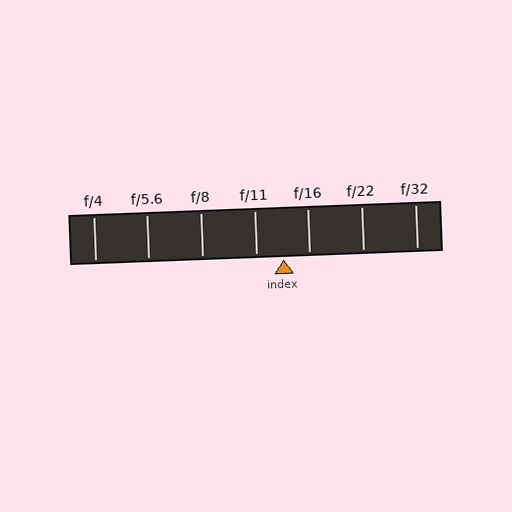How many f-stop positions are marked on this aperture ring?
There are 7 f-stop positions marked.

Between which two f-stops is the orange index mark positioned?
The index mark is between f/11 and f/16.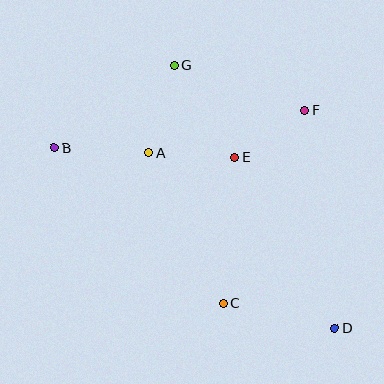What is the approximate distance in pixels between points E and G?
The distance between E and G is approximately 110 pixels.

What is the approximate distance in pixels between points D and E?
The distance between D and E is approximately 198 pixels.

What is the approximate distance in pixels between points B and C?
The distance between B and C is approximately 229 pixels.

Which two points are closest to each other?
Points E and F are closest to each other.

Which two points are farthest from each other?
Points B and D are farthest from each other.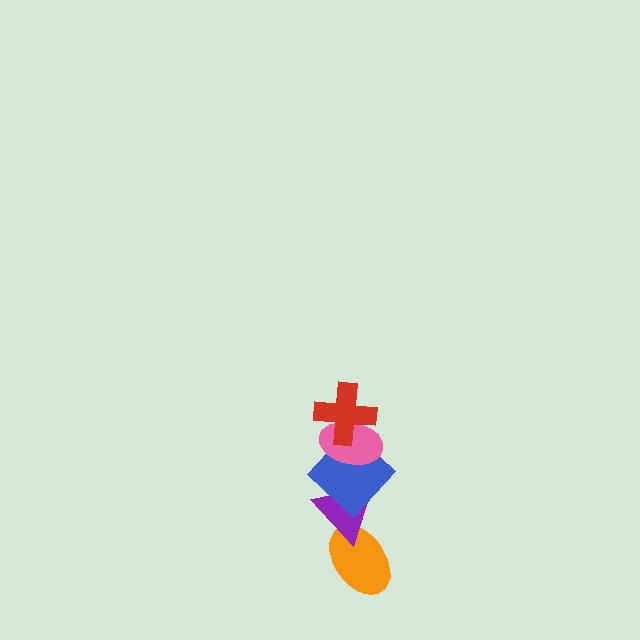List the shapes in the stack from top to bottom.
From top to bottom: the red cross, the pink ellipse, the blue diamond, the purple triangle, the orange ellipse.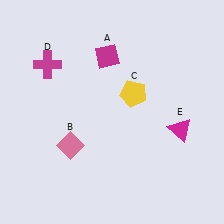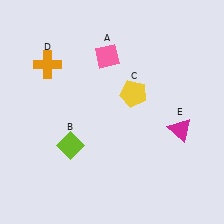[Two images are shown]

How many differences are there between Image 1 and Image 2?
There are 3 differences between the two images.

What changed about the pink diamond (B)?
In Image 1, B is pink. In Image 2, it changed to lime.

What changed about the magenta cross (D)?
In Image 1, D is magenta. In Image 2, it changed to orange.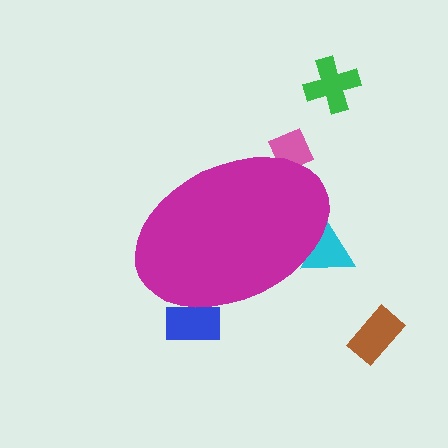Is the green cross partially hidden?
No, the green cross is fully visible.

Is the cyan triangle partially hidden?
Yes, the cyan triangle is partially hidden behind the magenta ellipse.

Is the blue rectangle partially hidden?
Yes, the blue rectangle is partially hidden behind the magenta ellipse.